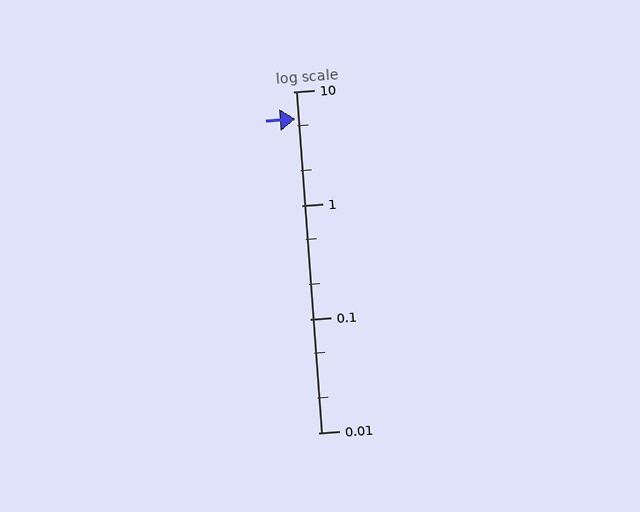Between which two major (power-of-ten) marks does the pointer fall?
The pointer is between 1 and 10.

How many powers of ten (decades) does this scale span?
The scale spans 3 decades, from 0.01 to 10.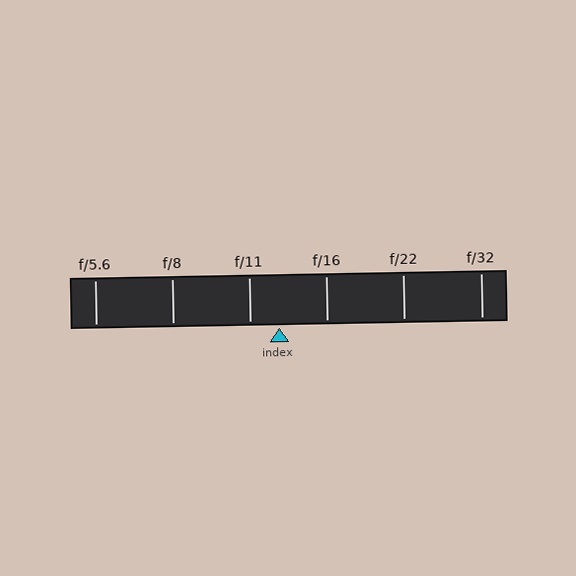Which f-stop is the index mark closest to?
The index mark is closest to f/11.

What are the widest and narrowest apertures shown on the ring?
The widest aperture shown is f/5.6 and the narrowest is f/32.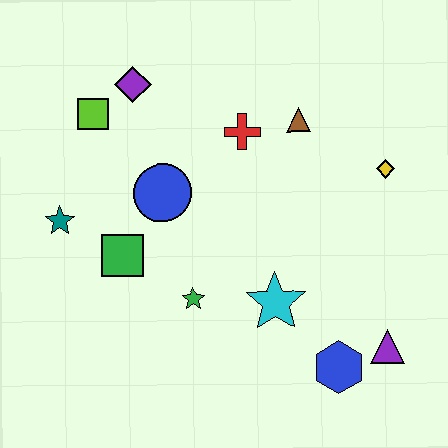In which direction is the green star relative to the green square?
The green star is to the right of the green square.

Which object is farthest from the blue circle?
The purple triangle is farthest from the blue circle.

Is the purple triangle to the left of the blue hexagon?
No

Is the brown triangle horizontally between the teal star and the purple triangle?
Yes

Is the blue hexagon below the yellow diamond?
Yes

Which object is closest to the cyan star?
The green star is closest to the cyan star.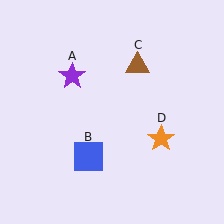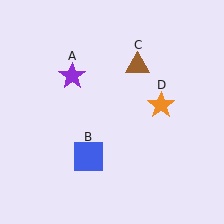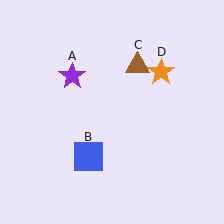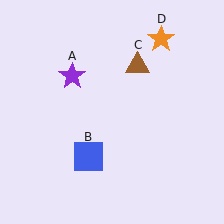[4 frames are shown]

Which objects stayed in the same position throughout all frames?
Purple star (object A) and blue square (object B) and brown triangle (object C) remained stationary.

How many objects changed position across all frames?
1 object changed position: orange star (object D).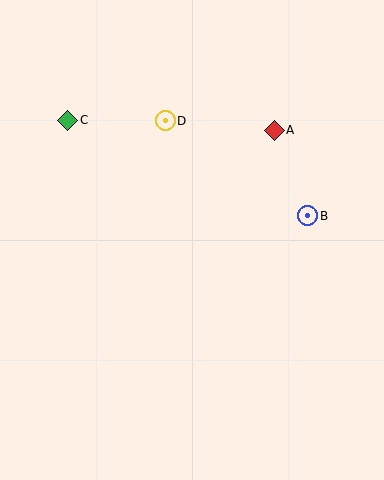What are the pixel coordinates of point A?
Point A is at (274, 130).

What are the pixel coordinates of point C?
Point C is at (68, 120).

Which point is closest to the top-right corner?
Point A is closest to the top-right corner.